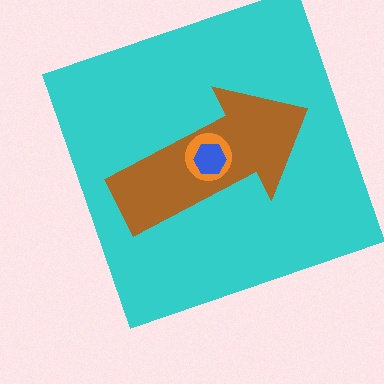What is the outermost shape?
The cyan square.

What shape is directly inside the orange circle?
The blue hexagon.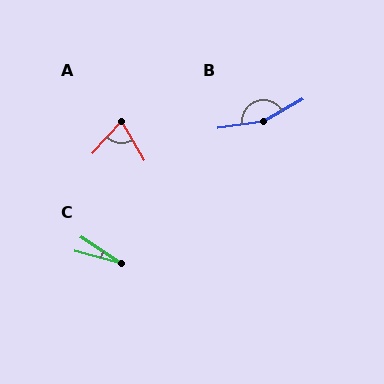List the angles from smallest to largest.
C (18°), A (73°), B (158°).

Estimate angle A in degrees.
Approximately 73 degrees.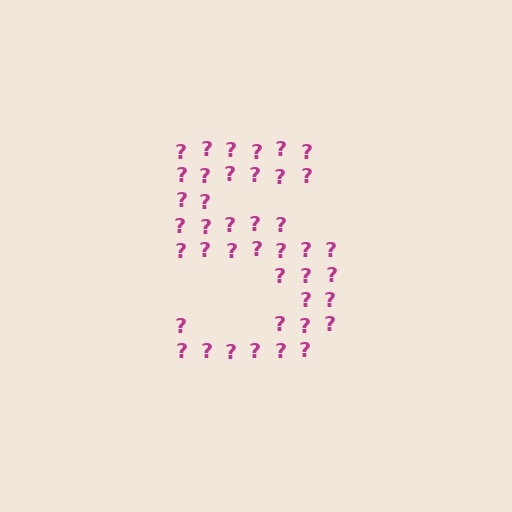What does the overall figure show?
The overall figure shows the digit 5.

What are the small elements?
The small elements are question marks.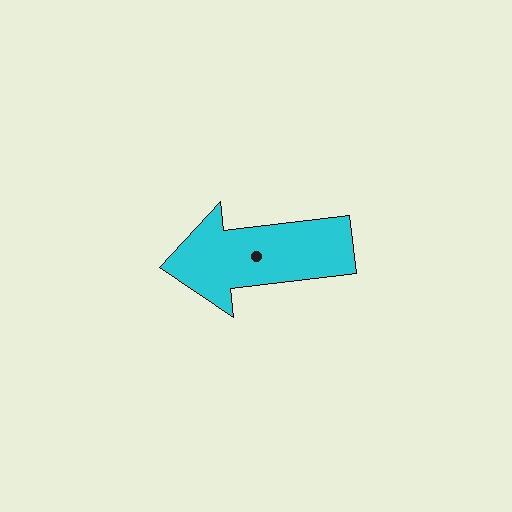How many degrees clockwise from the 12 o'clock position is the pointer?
Approximately 263 degrees.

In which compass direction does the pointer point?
West.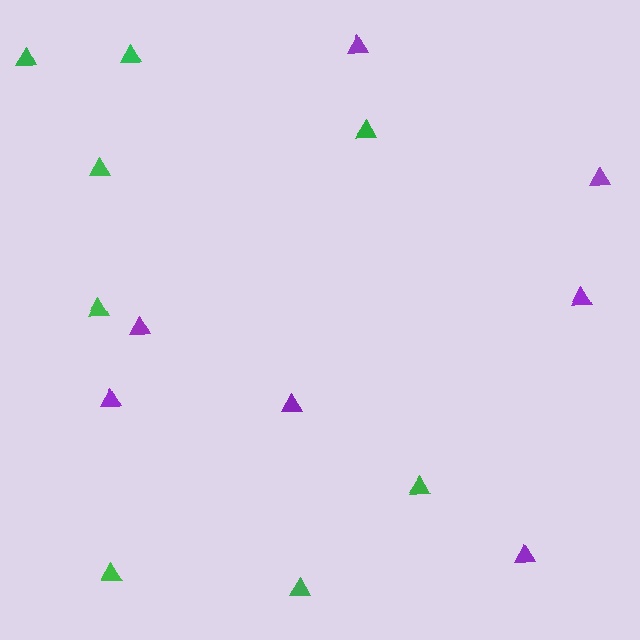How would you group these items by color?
There are 2 groups: one group of purple triangles (7) and one group of green triangles (8).